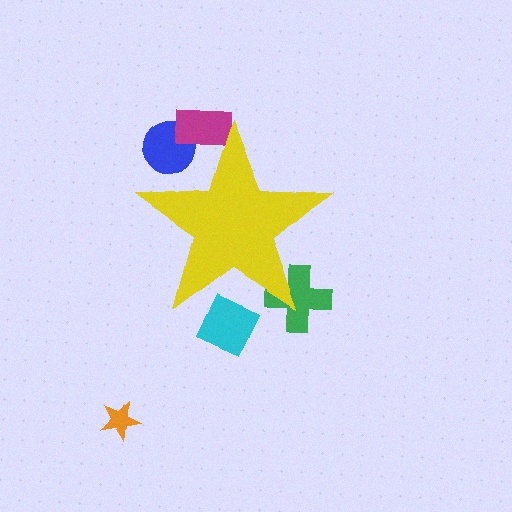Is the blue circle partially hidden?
Yes, the blue circle is partially hidden behind the yellow star.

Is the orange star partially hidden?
No, the orange star is fully visible.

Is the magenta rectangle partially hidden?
Yes, the magenta rectangle is partially hidden behind the yellow star.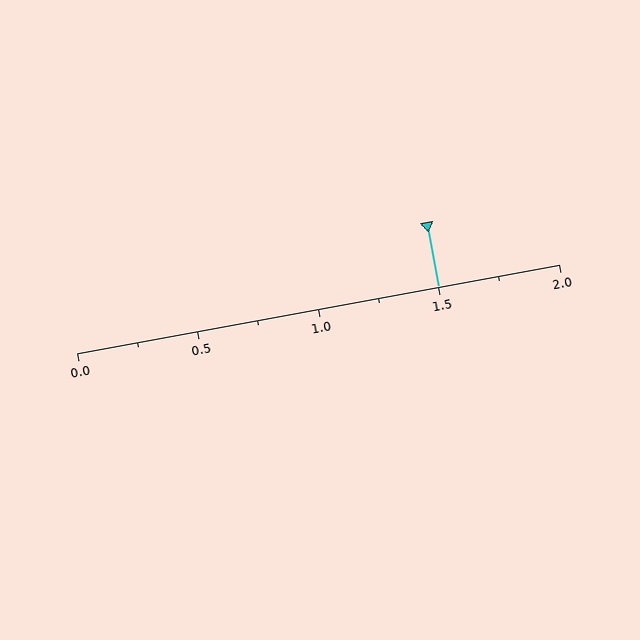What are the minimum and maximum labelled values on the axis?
The axis runs from 0.0 to 2.0.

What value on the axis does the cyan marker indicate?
The marker indicates approximately 1.5.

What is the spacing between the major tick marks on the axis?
The major ticks are spaced 0.5 apart.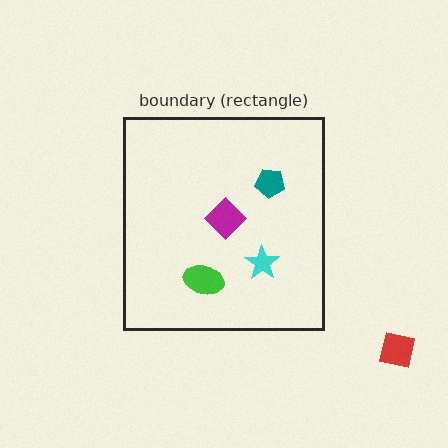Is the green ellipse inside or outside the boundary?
Inside.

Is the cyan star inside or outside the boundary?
Inside.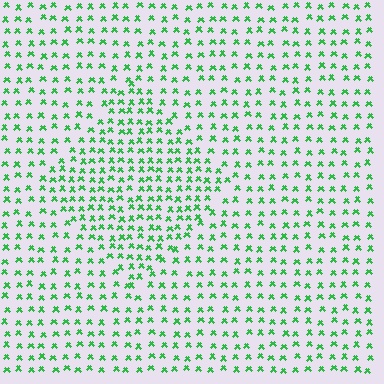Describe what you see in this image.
The image contains small green elements arranged at two different densities. A diamond-shaped region is visible where the elements are more densely packed than the surrounding area.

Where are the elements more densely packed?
The elements are more densely packed inside the diamond boundary.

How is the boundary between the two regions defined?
The boundary is defined by a change in element density (approximately 1.6x ratio). All elements are the same color, size, and shape.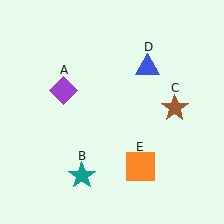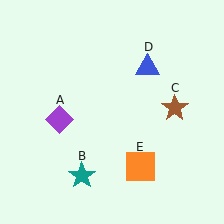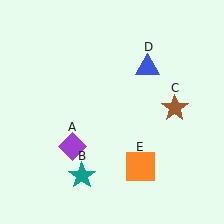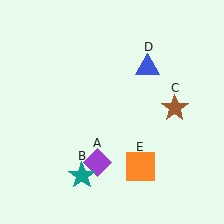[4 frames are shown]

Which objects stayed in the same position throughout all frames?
Teal star (object B) and brown star (object C) and blue triangle (object D) and orange square (object E) remained stationary.